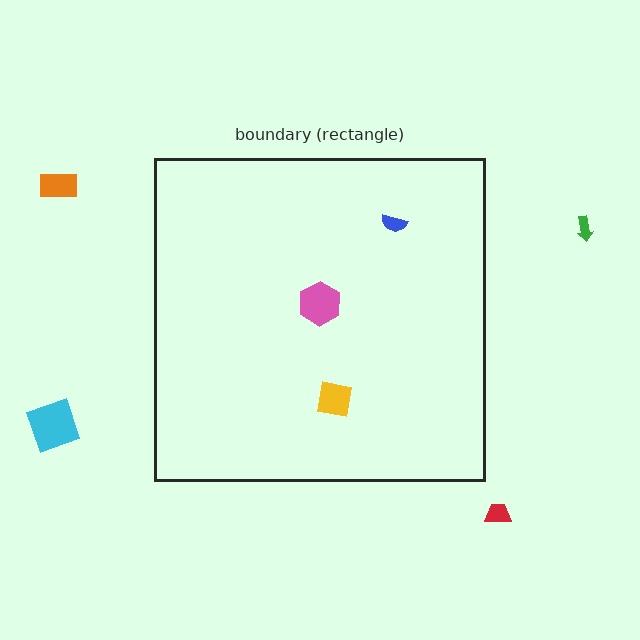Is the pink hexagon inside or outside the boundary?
Inside.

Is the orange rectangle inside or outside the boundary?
Outside.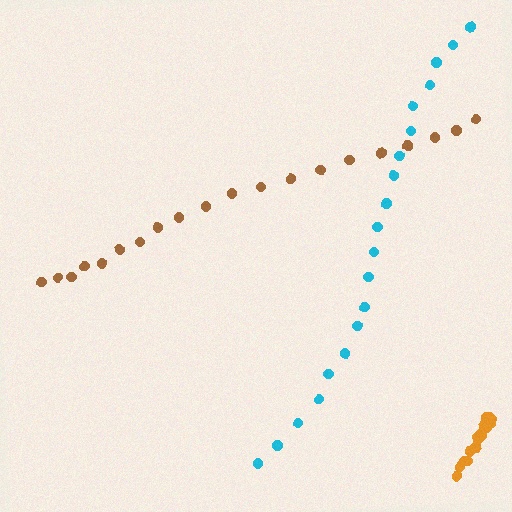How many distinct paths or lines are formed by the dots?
There are 3 distinct paths.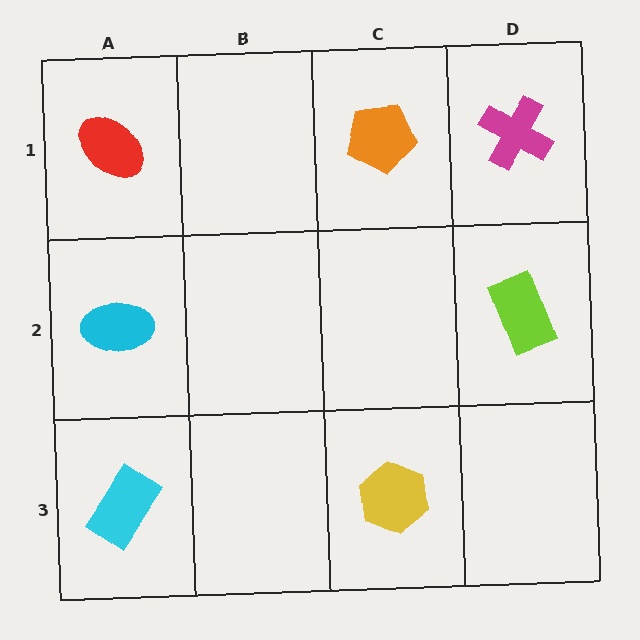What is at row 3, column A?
A cyan rectangle.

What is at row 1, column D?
A magenta cross.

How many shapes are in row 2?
2 shapes.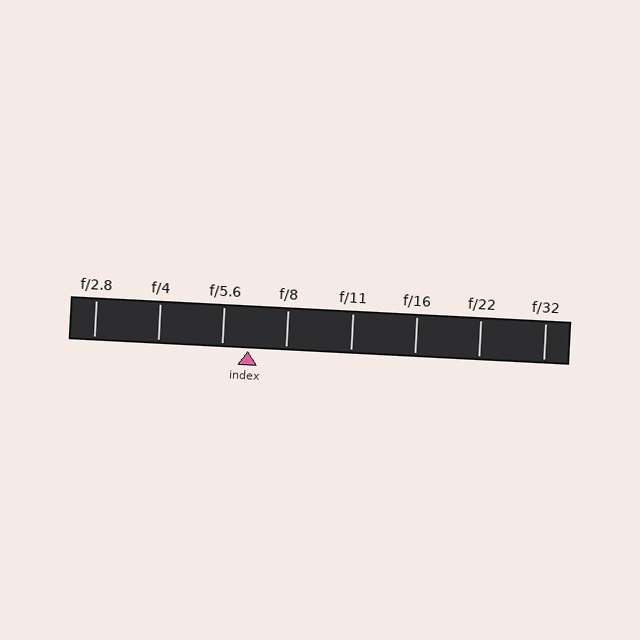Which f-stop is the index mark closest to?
The index mark is closest to f/5.6.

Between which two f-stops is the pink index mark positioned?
The index mark is between f/5.6 and f/8.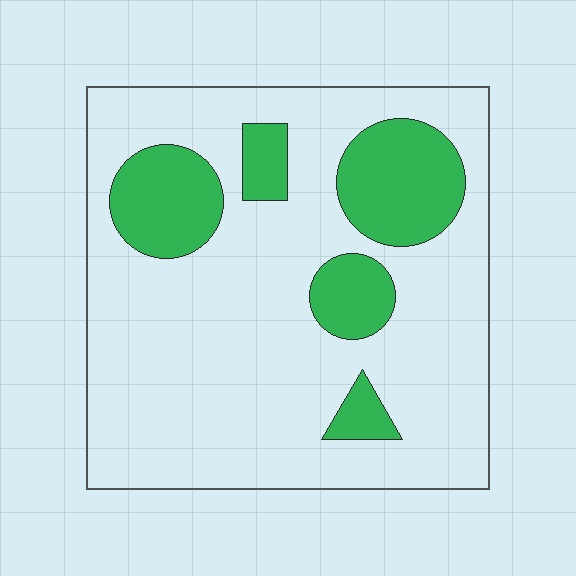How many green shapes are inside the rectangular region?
5.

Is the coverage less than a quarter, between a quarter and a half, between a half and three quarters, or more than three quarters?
Less than a quarter.